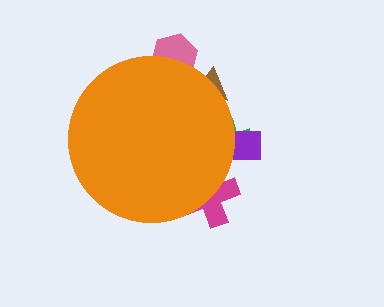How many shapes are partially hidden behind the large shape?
5 shapes are partially hidden.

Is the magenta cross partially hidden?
Yes, the magenta cross is partially hidden behind the orange circle.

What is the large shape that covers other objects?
An orange circle.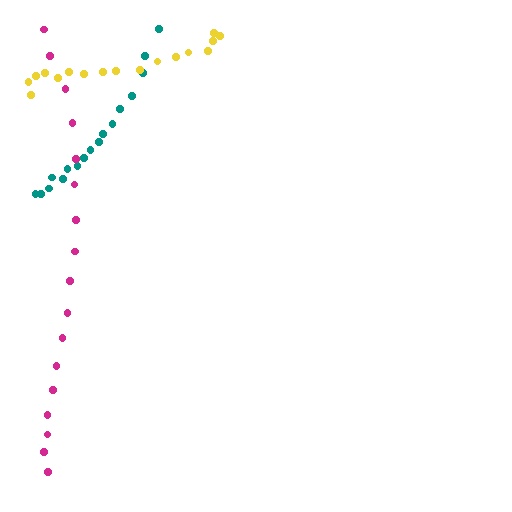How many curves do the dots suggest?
There are 3 distinct paths.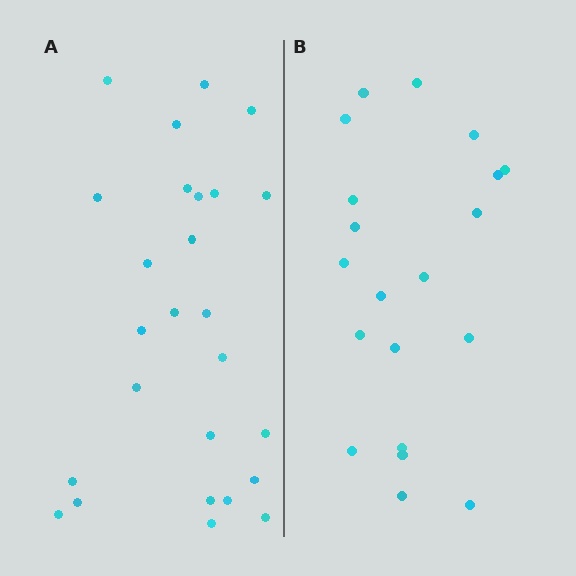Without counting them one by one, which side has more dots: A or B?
Region A (the left region) has more dots.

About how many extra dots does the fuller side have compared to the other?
Region A has about 6 more dots than region B.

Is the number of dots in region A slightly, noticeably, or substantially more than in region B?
Region A has noticeably more, but not dramatically so. The ratio is roughly 1.3 to 1.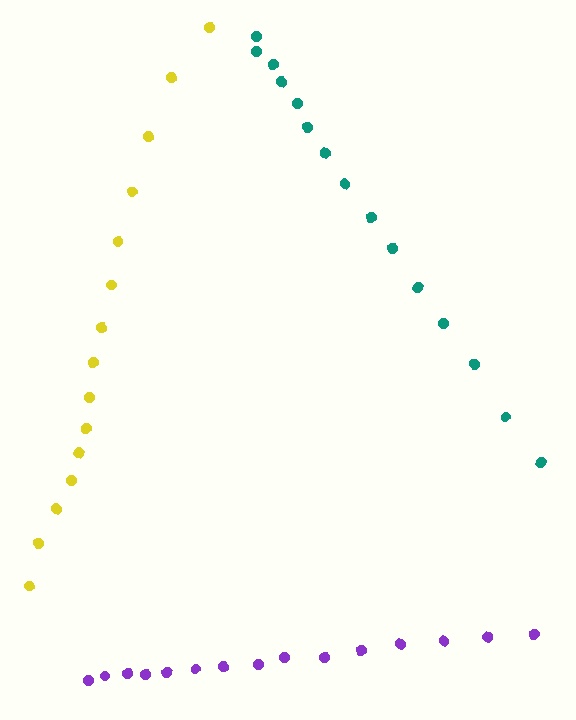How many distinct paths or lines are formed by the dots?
There are 3 distinct paths.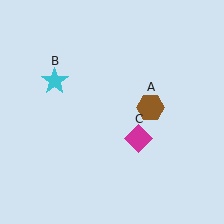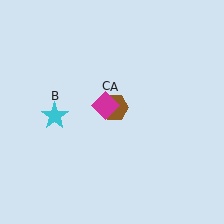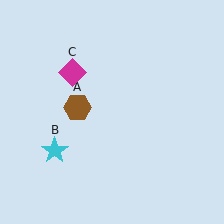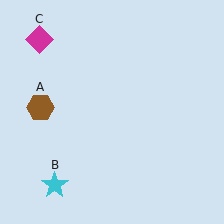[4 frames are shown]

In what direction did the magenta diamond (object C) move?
The magenta diamond (object C) moved up and to the left.